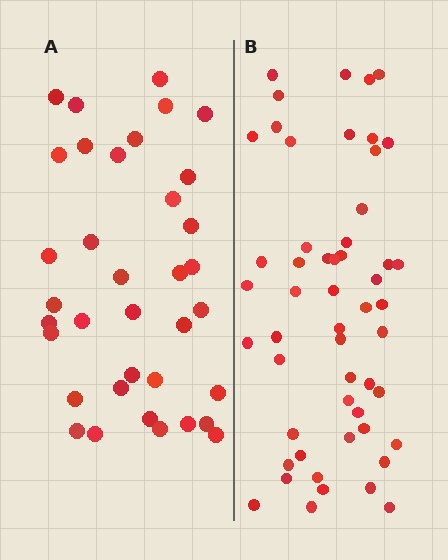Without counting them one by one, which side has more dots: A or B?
Region B (the right region) has more dots.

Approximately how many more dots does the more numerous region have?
Region B has approximately 15 more dots than region A.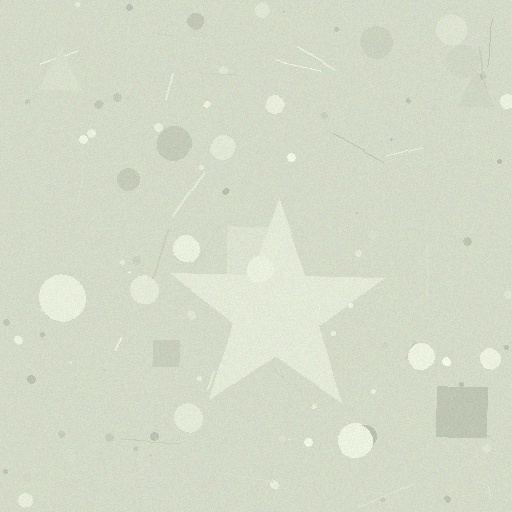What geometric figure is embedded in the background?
A star is embedded in the background.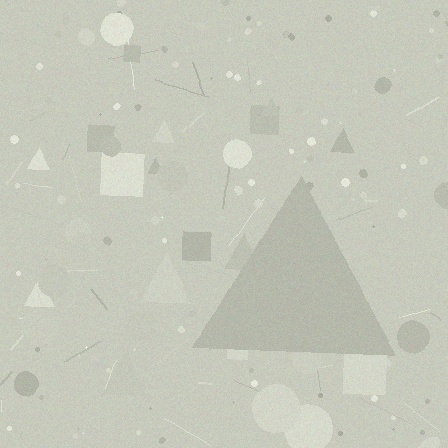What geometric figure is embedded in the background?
A triangle is embedded in the background.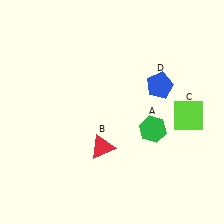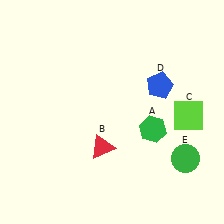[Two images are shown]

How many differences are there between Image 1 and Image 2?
There is 1 difference between the two images.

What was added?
A green circle (E) was added in Image 2.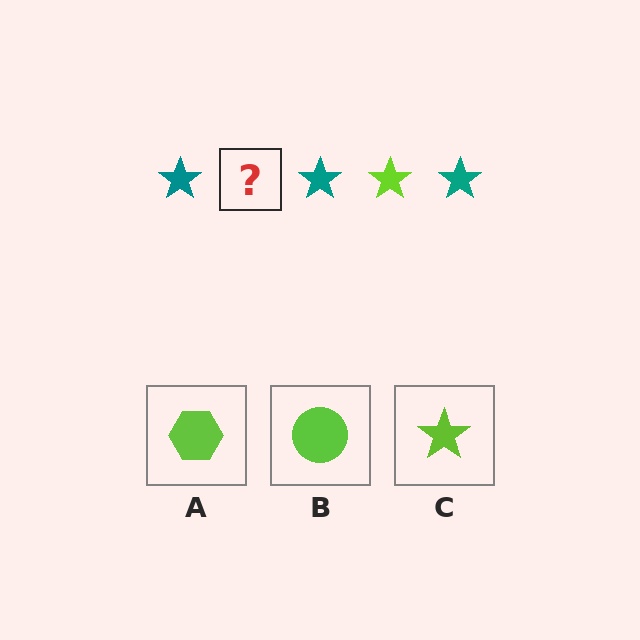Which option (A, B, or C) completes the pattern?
C.